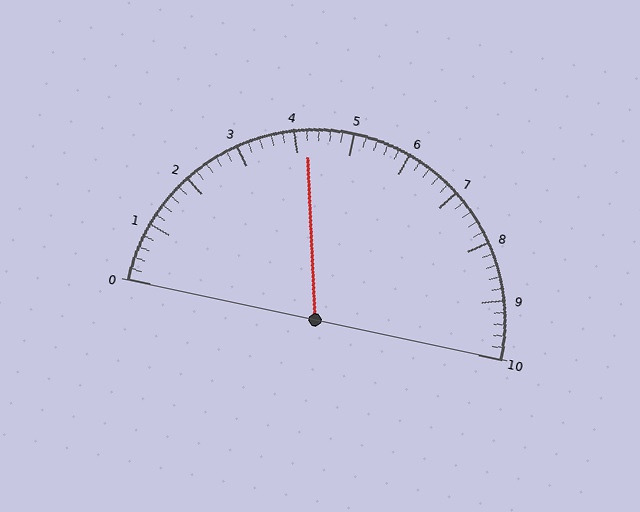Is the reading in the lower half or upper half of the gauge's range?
The reading is in the lower half of the range (0 to 10).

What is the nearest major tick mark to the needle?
The nearest major tick mark is 4.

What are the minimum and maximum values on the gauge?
The gauge ranges from 0 to 10.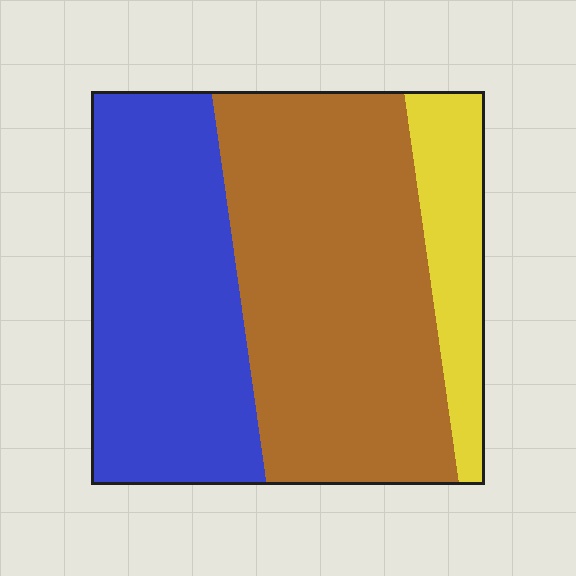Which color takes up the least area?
Yellow, at roughly 15%.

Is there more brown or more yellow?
Brown.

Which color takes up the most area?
Brown, at roughly 50%.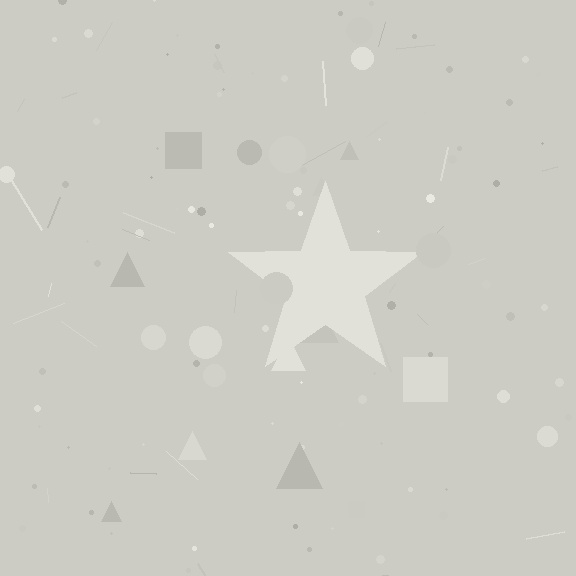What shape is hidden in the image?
A star is hidden in the image.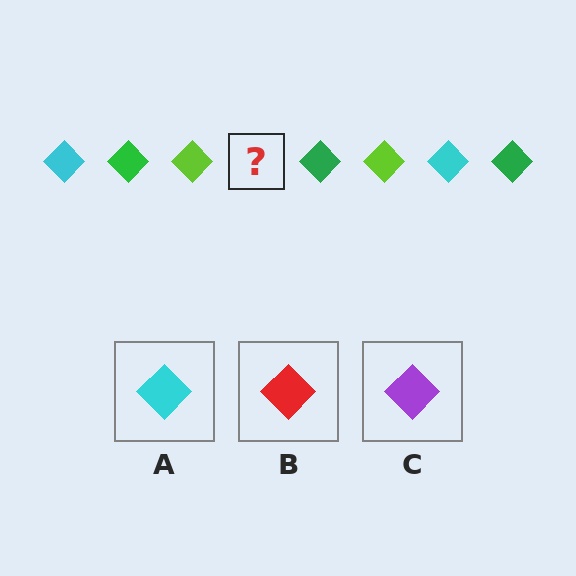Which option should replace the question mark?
Option A.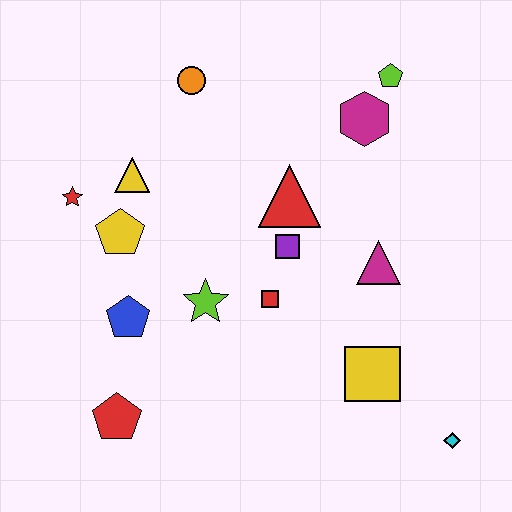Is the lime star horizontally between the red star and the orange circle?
No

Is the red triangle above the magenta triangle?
Yes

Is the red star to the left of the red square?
Yes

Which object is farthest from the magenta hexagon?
The red pentagon is farthest from the magenta hexagon.